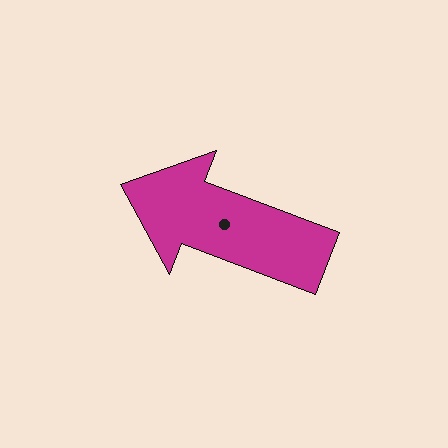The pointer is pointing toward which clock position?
Roughly 10 o'clock.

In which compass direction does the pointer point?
West.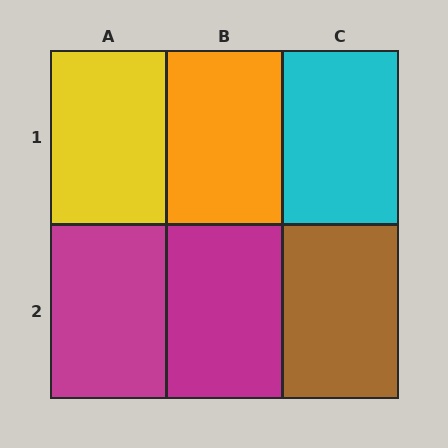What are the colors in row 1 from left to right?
Yellow, orange, cyan.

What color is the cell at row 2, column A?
Magenta.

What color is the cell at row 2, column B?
Magenta.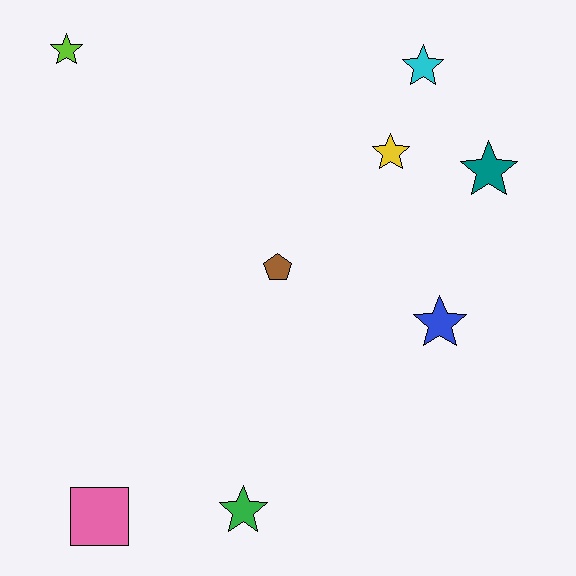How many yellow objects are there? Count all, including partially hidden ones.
There is 1 yellow object.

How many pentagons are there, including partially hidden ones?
There is 1 pentagon.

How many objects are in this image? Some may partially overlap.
There are 8 objects.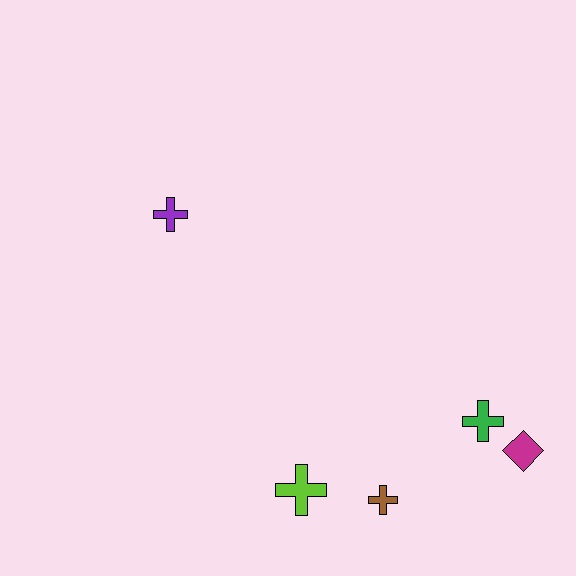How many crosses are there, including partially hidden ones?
There are 4 crosses.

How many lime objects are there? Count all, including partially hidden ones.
There is 1 lime object.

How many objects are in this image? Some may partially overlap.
There are 5 objects.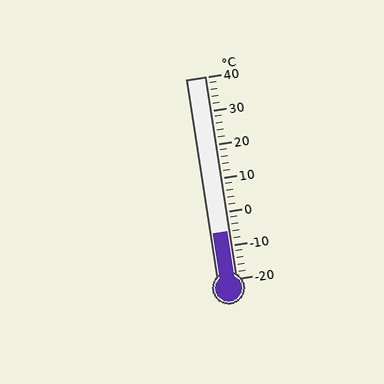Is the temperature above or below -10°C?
The temperature is above -10°C.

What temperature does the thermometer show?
The thermometer shows approximately -6°C.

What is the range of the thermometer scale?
The thermometer scale ranges from -20°C to 40°C.